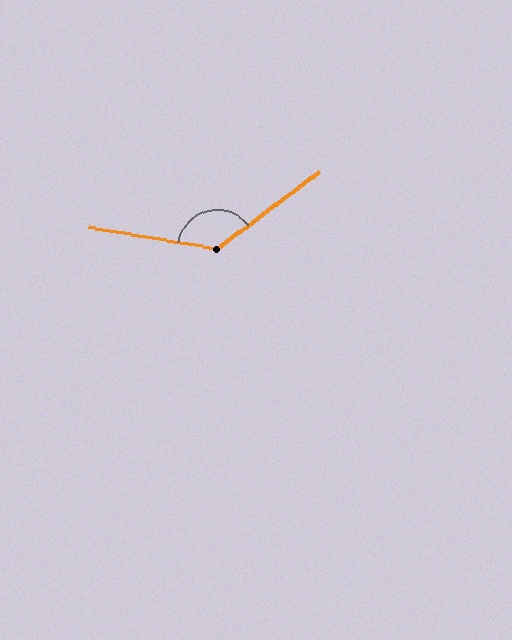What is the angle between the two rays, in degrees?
Approximately 134 degrees.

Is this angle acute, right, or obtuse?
It is obtuse.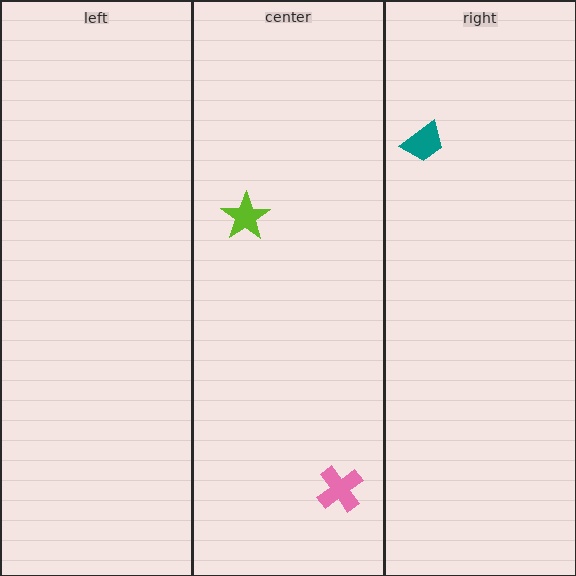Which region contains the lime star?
The center region.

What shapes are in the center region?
The pink cross, the lime star.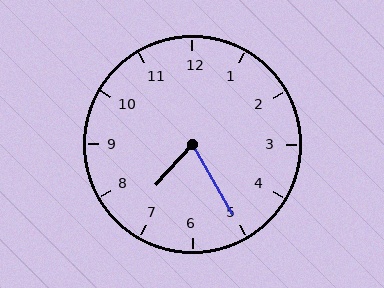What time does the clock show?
7:25.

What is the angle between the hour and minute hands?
Approximately 72 degrees.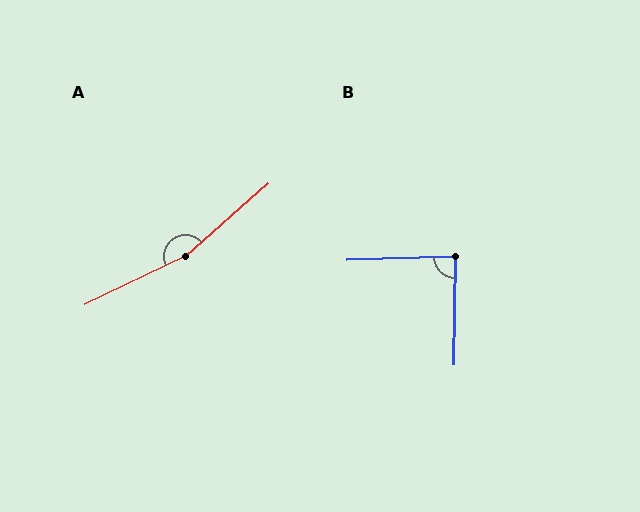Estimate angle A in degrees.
Approximately 165 degrees.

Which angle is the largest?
A, at approximately 165 degrees.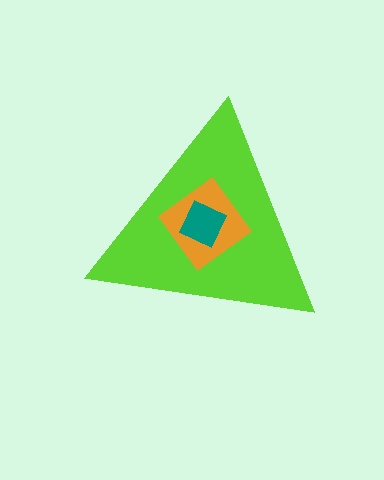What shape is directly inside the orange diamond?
The teal square.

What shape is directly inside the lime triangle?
The orange diamond.